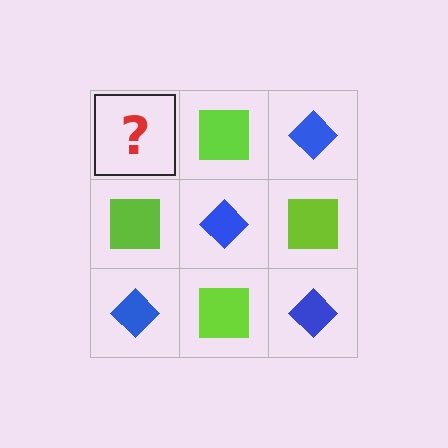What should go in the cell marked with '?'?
The missing cell should contain a blue diamond.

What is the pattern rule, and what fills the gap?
The rule is that it alternates blue diamond and lime square in a checkerboard pattern. The gap should be filled with a blue diamond.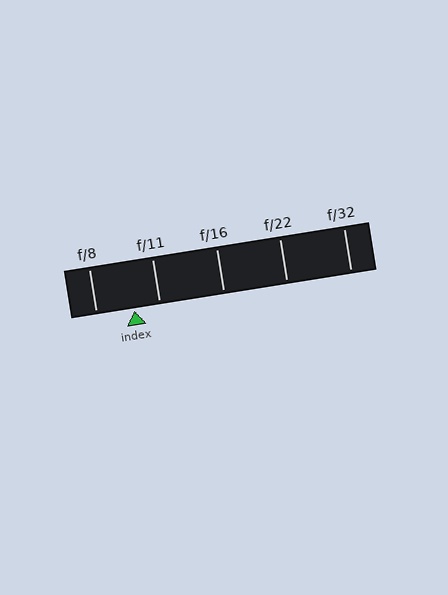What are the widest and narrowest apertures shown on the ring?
The widest aperture shown is f/8 and the narrowest is f/32.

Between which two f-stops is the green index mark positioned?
The index mark is between f/8 and f/11.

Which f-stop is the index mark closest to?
The index mark is closest to f/11.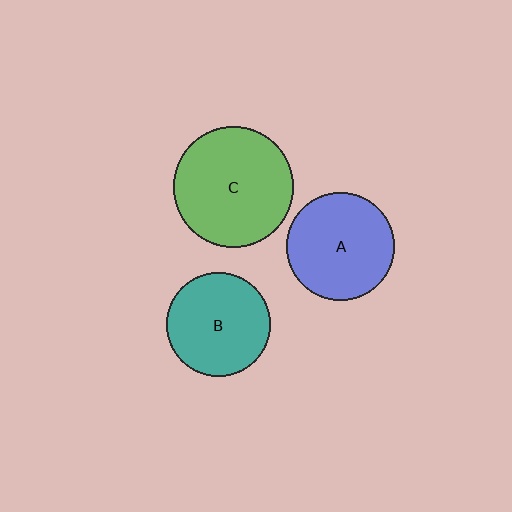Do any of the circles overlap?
No, none of the circles overlap.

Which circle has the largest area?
Circle C (green).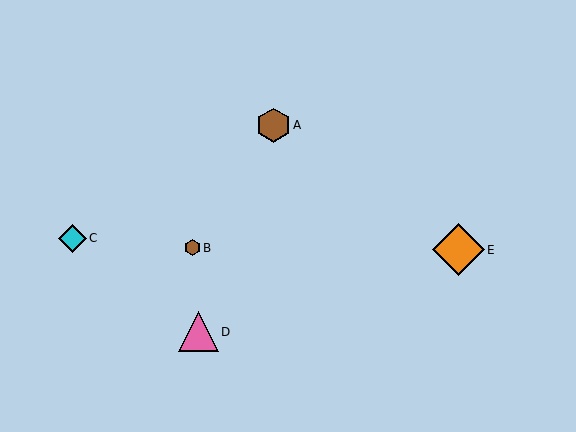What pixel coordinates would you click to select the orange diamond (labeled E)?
Click at (458, 250) to select the orange diamond E.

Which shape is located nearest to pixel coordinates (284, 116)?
The brown hexagon (labeled A) at (273, 125) is nearest to that location.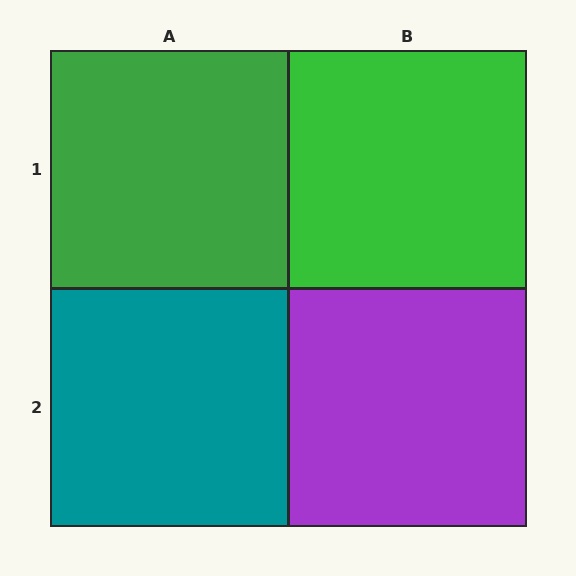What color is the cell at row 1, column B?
Green.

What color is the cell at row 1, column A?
Green.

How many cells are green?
2 cells are green.